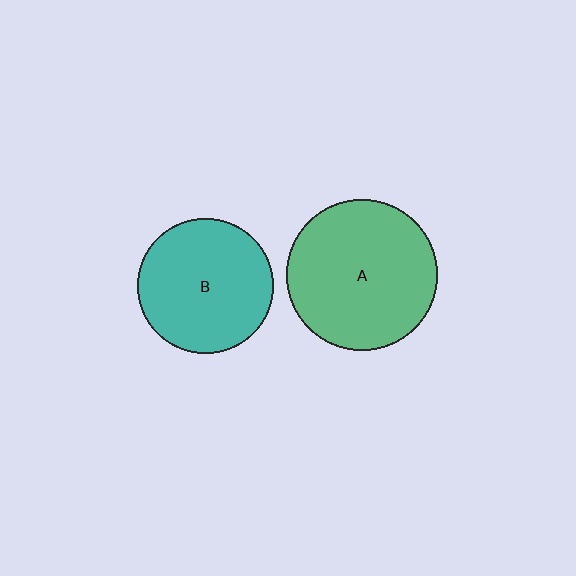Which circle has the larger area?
Circle A (green).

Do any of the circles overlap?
No, none of the circles overlap.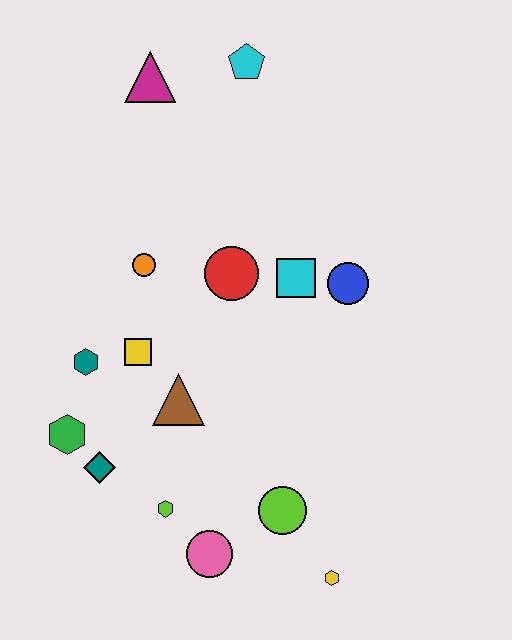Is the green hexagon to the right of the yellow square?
No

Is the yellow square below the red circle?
Yes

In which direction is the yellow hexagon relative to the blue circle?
The yellow hexagon is below the blue circle.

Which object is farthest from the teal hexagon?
The cyan pentagon is farthest from the teal hexagon.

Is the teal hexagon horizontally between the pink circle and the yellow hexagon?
No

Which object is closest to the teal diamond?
The green hexagon is closest to the teal diamond.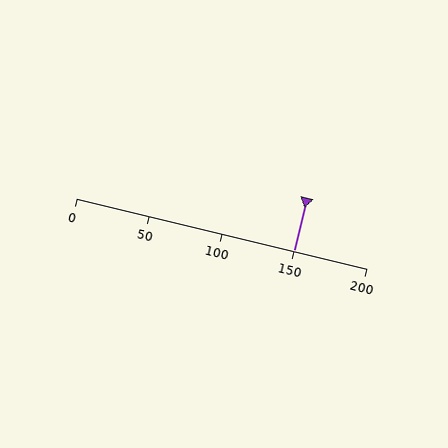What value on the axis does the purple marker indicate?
The marker indicates approximately 150.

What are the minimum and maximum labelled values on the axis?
The axis runs from 0 to 200.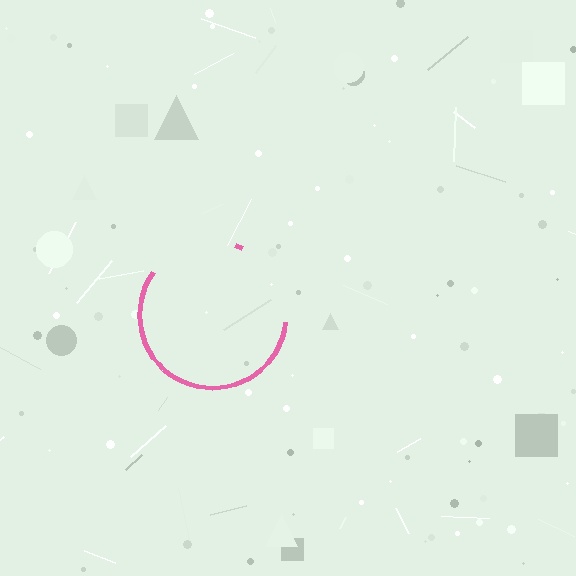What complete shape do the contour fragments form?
The contour fragments form a circle.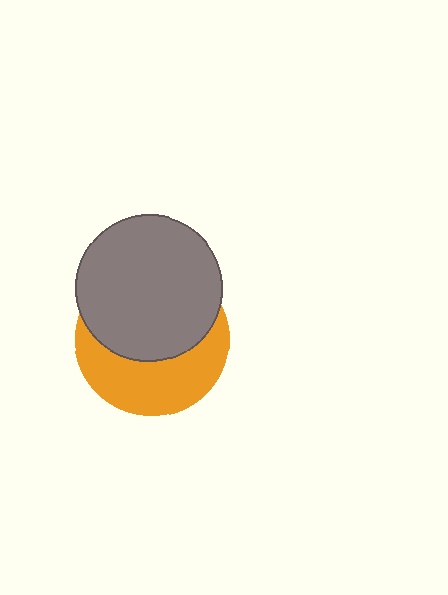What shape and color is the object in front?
The object in front is a gray circle.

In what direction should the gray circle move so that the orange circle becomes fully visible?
The gray circle should move up. That is the shortest direction to clear the overlap and leave the orange circle fully visible.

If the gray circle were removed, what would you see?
You would see the complete orange circle.